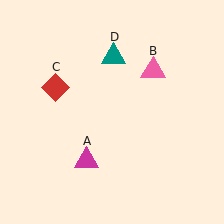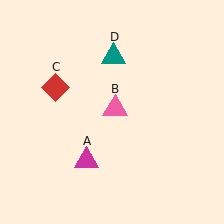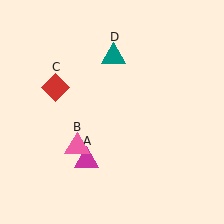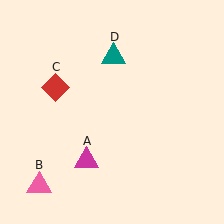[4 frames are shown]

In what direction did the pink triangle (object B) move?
The pink triangle (object B) moved down and to the left.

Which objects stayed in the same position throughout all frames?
Magenta triangle (object A) and red diamond (object C) and teal triangle (object D) remained stationary.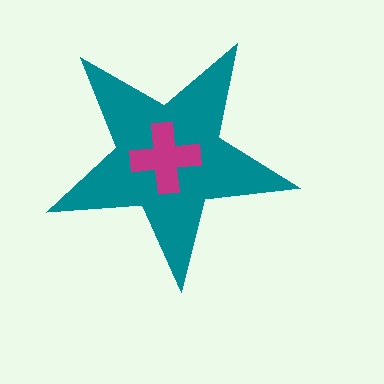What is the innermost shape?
The magenta cross.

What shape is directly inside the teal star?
The magenta cross.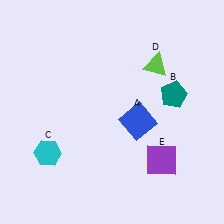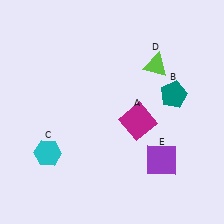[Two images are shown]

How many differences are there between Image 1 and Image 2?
There is 1 difference between the two images.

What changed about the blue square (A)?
In Image 1, A is blue. In Image 2, it changed to magenta.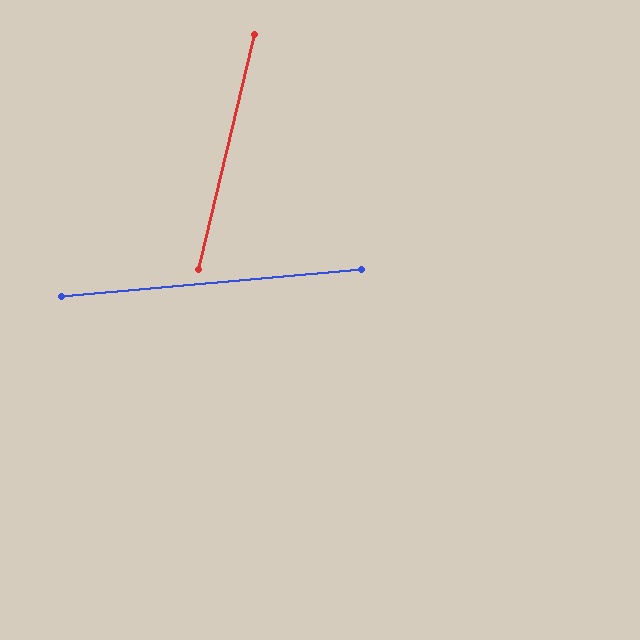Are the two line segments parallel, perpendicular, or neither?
Neither parallel nor perpendicular — they differ by about 71°.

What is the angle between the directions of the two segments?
Approximately 71 degrees.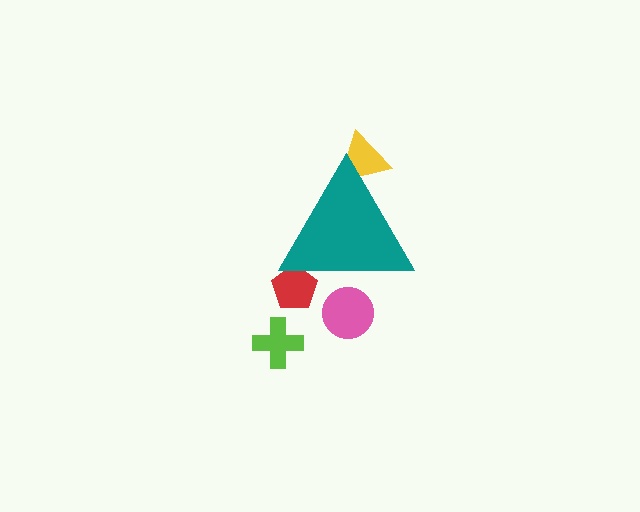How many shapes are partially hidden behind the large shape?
3 shapes are partially hidden.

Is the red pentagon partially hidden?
Yes, the red pentagon is partially hidden behind the teal triangle.